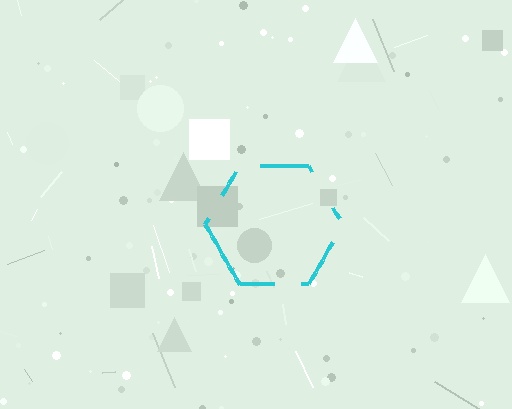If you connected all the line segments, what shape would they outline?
They would outline a hexagon.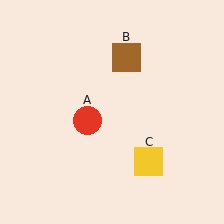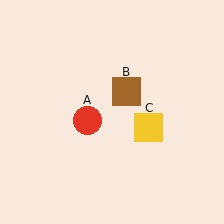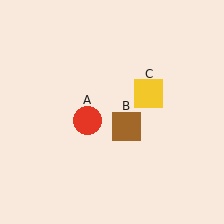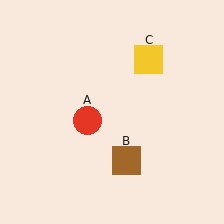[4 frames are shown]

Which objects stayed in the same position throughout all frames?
Red circle (object A) remained stationary.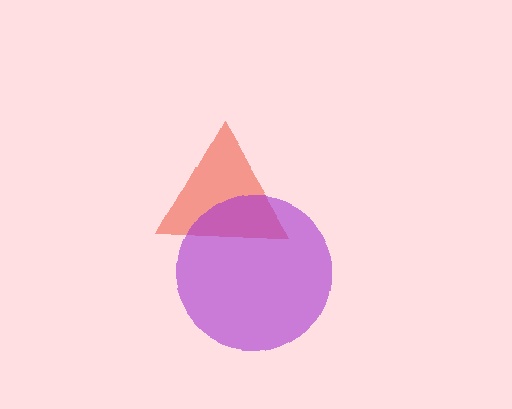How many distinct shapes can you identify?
There are 2 distinct shapes: a red triangle, a purple circle.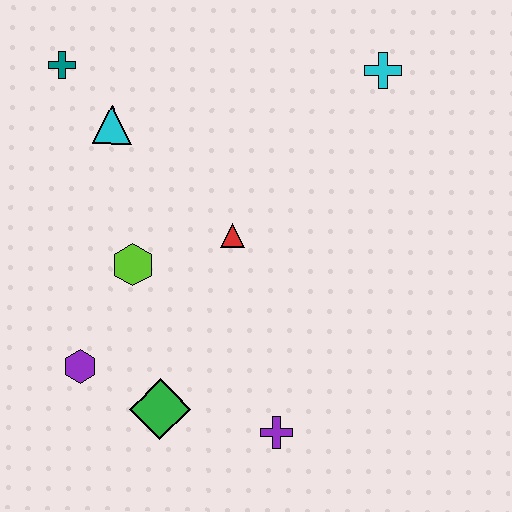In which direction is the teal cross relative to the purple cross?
The teal cross is above the purple cross.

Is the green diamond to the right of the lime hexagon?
Yes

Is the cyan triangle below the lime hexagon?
No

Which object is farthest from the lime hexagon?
The cyan cross is farthest from the lime hexagon.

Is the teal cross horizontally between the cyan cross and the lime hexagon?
No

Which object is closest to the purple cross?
The green diamond is closest to the purple cross.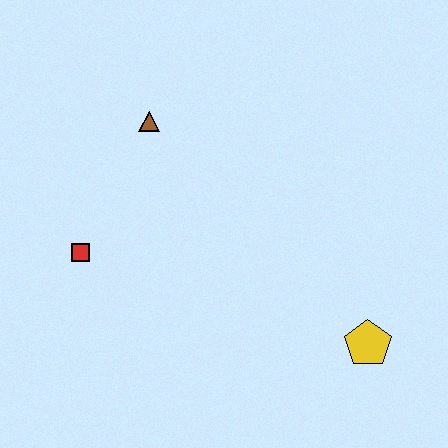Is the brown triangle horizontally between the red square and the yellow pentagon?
Yes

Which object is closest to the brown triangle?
The red square is closest to the brown triangle.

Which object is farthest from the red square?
The yellow pentagon is farthest from the red square.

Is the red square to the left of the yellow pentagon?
Yes